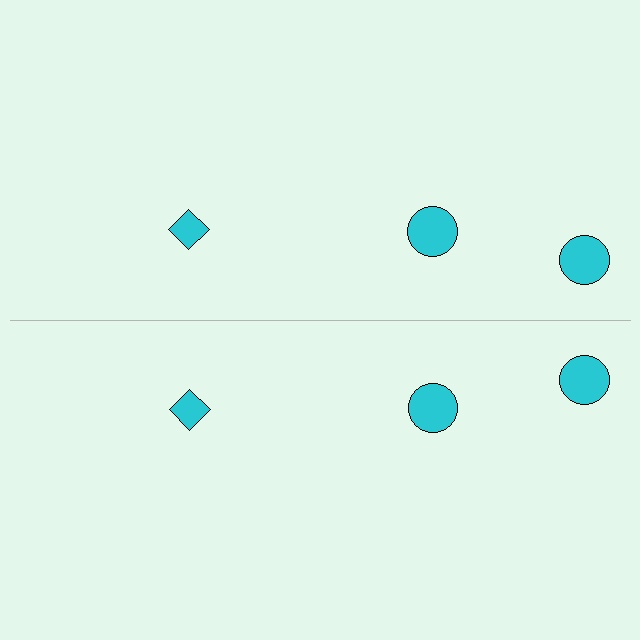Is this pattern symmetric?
Yes, this pattern has bilateral (reflection) symmetry.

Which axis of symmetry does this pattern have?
The pattern has a horizontal axis of symmetry running through the center of the image.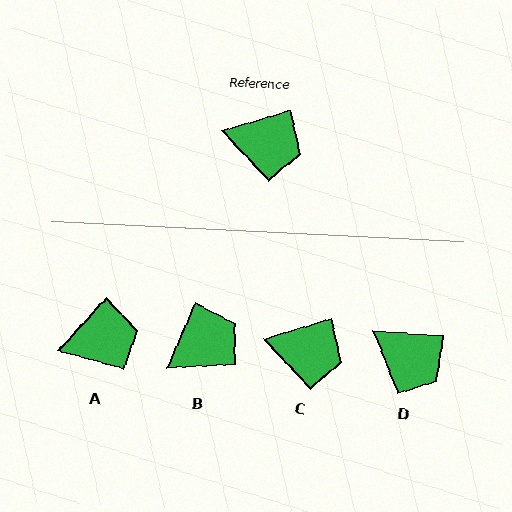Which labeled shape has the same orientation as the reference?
C.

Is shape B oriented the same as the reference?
No, it is off by about 50 degrees.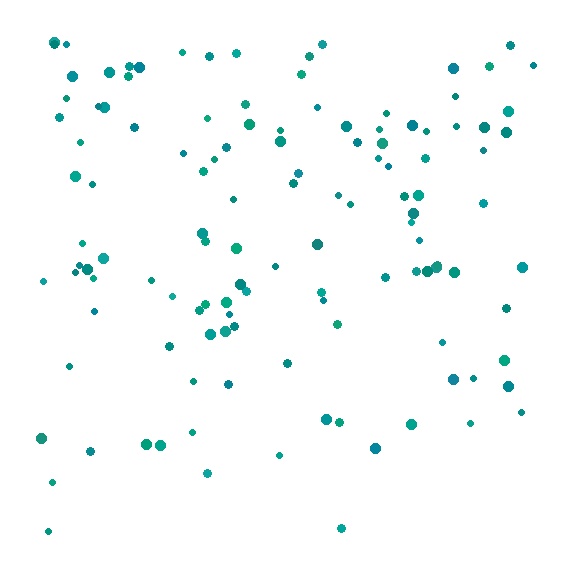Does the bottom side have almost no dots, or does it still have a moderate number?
Still a moderate number, just noticeably fewer than the top.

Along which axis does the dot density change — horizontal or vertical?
Vertical.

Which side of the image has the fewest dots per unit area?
The bottom.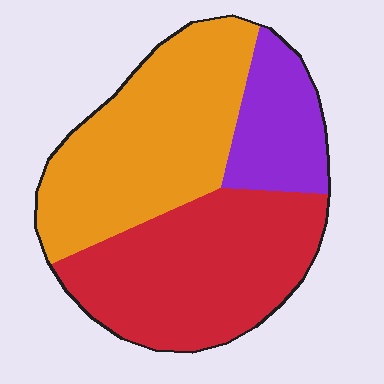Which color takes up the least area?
Purple, at roughly 15%.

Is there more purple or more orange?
Orange.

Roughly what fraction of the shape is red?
Red covers 41% of the shape.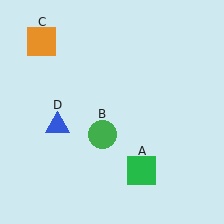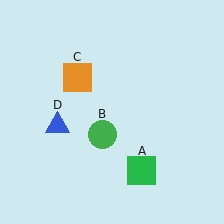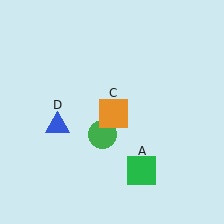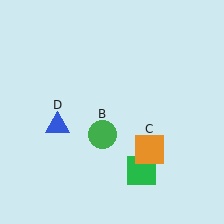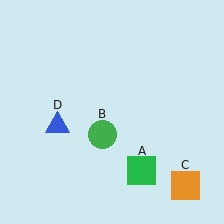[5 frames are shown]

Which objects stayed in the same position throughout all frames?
Green square (object A) and green circle (object B) and blue triangle (object D) remained stationary.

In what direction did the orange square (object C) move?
The orange square (object C) moved down and to the right.